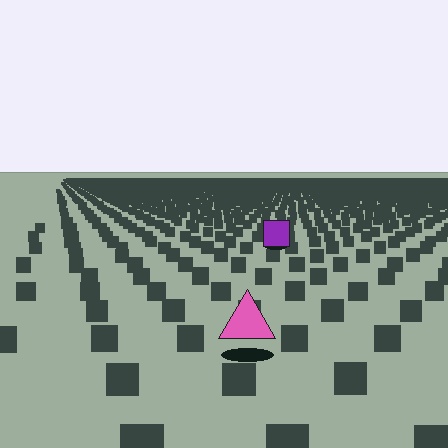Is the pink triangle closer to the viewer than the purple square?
Yes. The pink triangle is closer — you can tell from the texture gradient: the ground texture is coarser near it.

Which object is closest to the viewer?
The pink triangle is closest. The texture marks near it are larger and more spread out.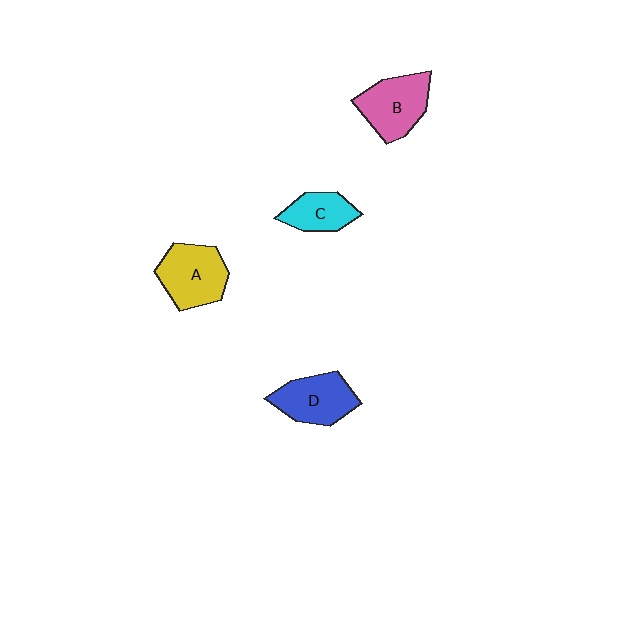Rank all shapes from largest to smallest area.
From largest to smallest: A (yellow), B (pink), D (blue), C (cyan).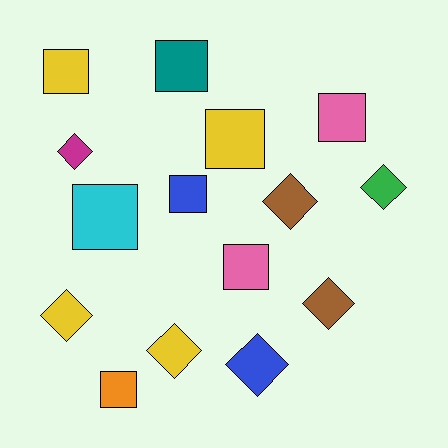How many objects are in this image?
There are 15 objects.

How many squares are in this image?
There are 8 squares.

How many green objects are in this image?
There is 1 green object.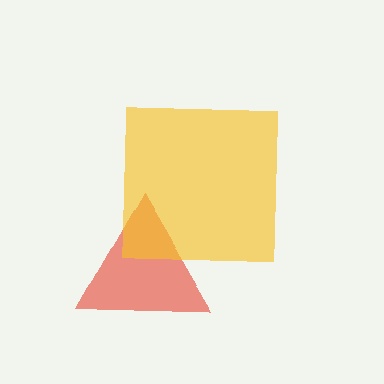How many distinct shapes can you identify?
There are 2 distinct shapes: a red triangle, a yellow square.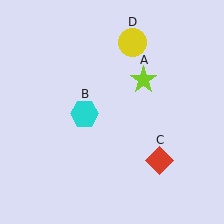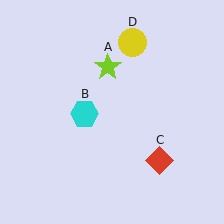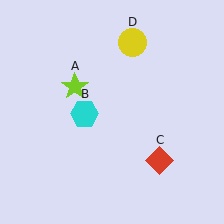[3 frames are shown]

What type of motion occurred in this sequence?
The lime star (object A) rotated counterclockwise around the center of the scene.